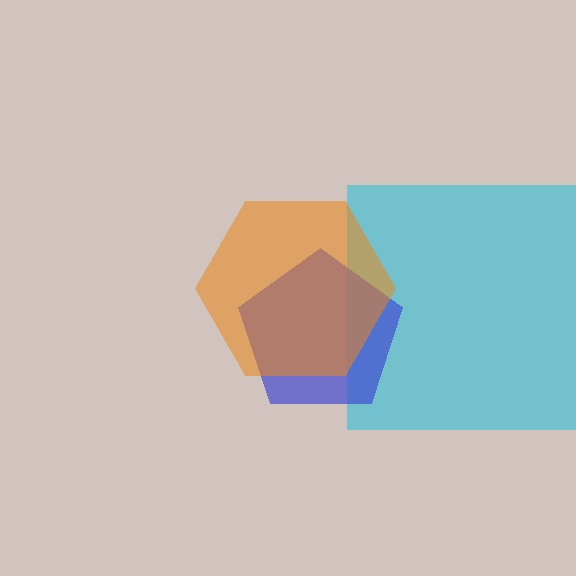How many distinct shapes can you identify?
There are 3 distinct shapes: a cyan square, a blue pentagon, an orange hexagon.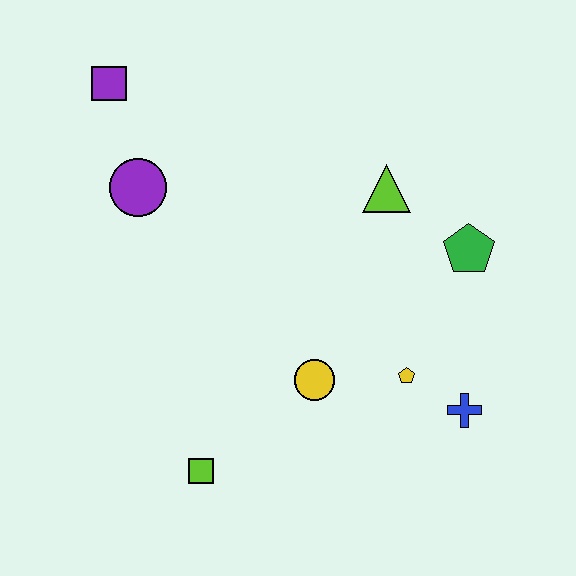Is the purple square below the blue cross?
No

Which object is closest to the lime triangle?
The green pentagon is closest to the lime triangle.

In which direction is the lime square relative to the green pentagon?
The lime square is to the left of the green pentagon.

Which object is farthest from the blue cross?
The purple square is farthest from the blue cross.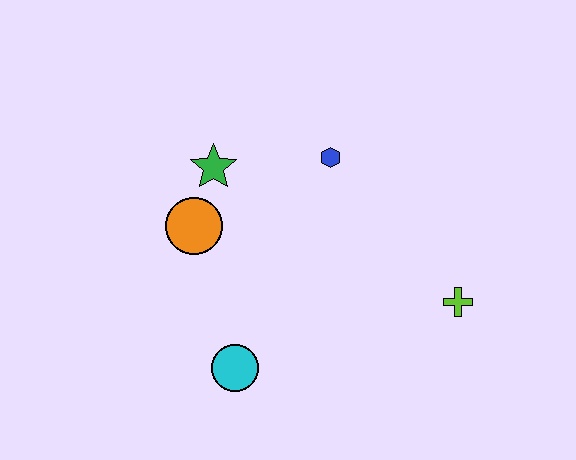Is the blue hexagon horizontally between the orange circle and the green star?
No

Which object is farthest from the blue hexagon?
The cyan circle is farthest from the blue hexagon.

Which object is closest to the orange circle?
The green star is closest to the orange circle.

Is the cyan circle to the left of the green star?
No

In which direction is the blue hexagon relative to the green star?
The blue hexagon is to the right of the green star.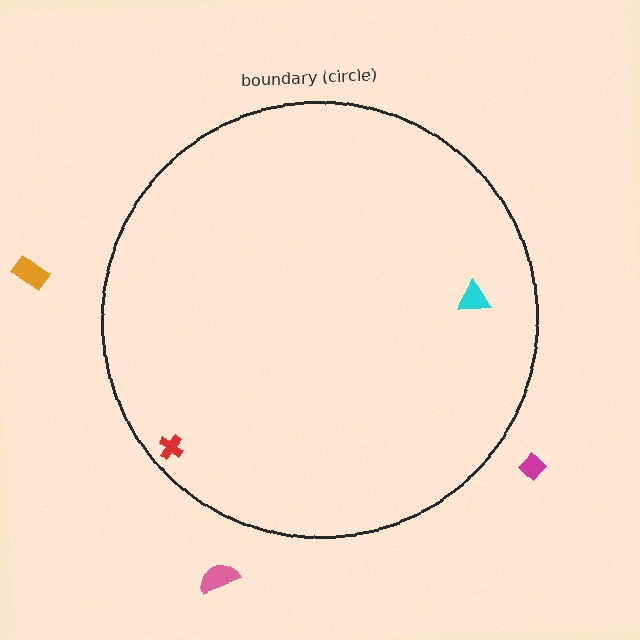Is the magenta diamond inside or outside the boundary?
Outside.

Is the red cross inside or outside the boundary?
Inside.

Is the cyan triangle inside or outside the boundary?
Inside.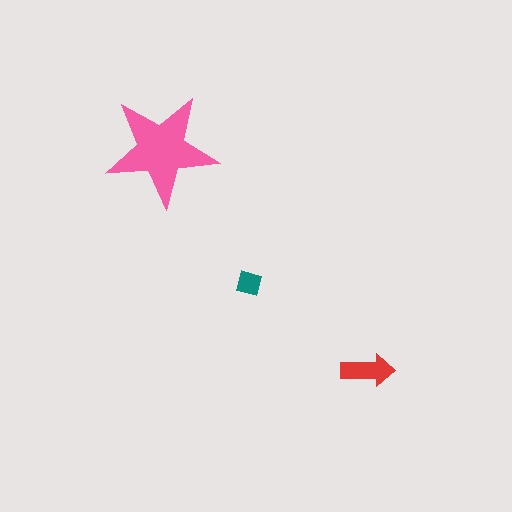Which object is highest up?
The pink star is topmost.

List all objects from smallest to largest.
The teal diamond, the red arrow, the pink star.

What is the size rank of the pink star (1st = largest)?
1st.